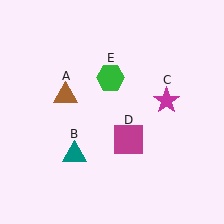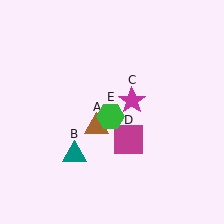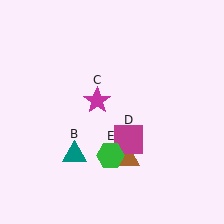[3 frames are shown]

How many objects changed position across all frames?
3 objects changed position: brown triangle (object A), magenta star (object C), green hexagon (object E).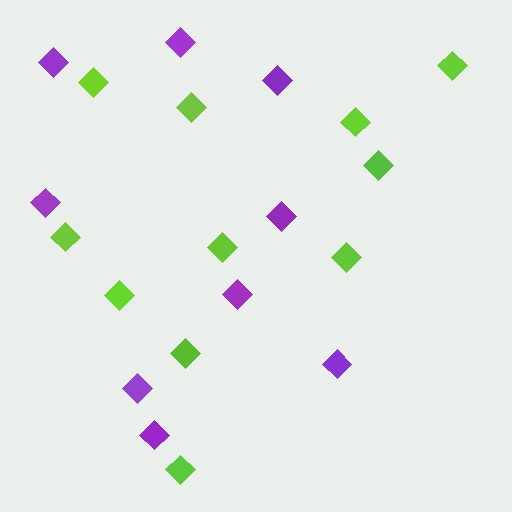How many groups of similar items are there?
There are 2 groups: one group of lime diamonds (11) and one group of purple diamonds (9).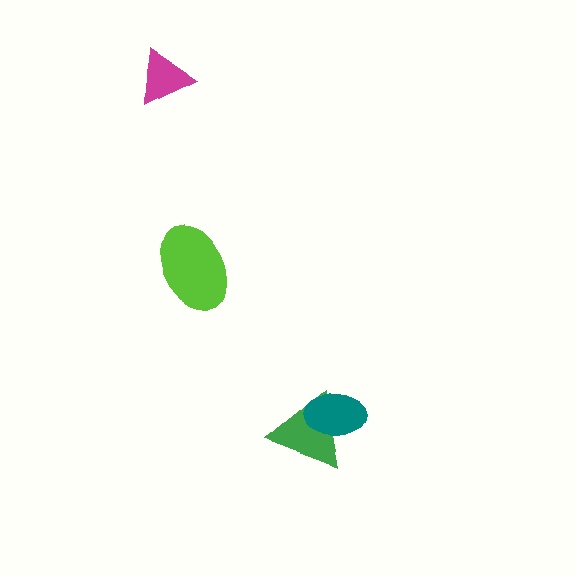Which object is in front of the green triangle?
The teal ellipse is in front of the green triangle.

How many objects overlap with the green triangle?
1 object overlaps with the green triangle.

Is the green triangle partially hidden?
Yes, it is partially covered by another shape.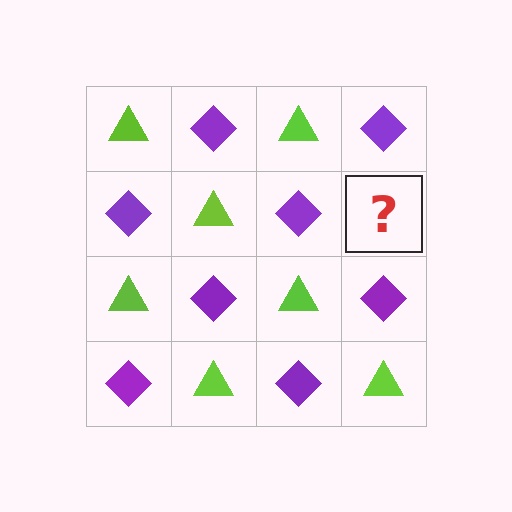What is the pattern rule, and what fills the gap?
The rule is that it alternates lime triangle and purple diamond in a checkerboard pattern. The gap should be filled with a lime triangle.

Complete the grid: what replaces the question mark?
The question mark should be replaced with a lime triangle.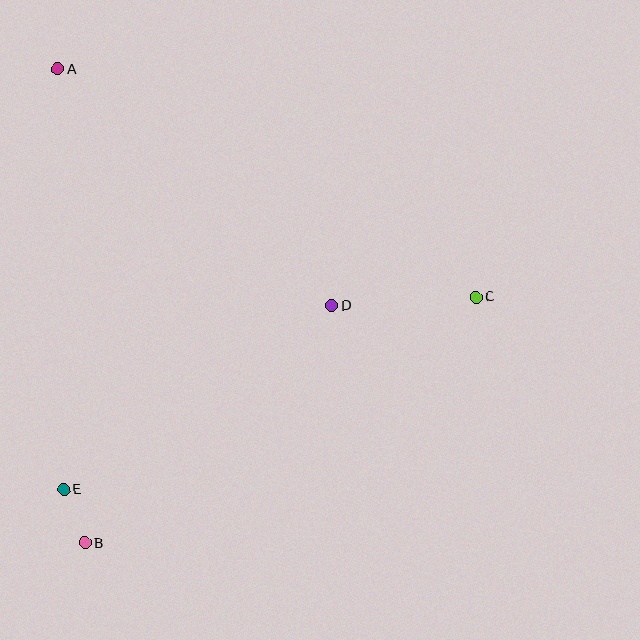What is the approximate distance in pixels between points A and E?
The distance between A and E is approximately 421 pixels.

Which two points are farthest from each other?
Points A and C are farthest from each other.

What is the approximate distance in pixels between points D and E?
The distance between D and E is approximately 325 pixels.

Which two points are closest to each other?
Points B and E are closest to each other.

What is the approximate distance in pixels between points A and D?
The distance between A and D is approximately 362 pixels.